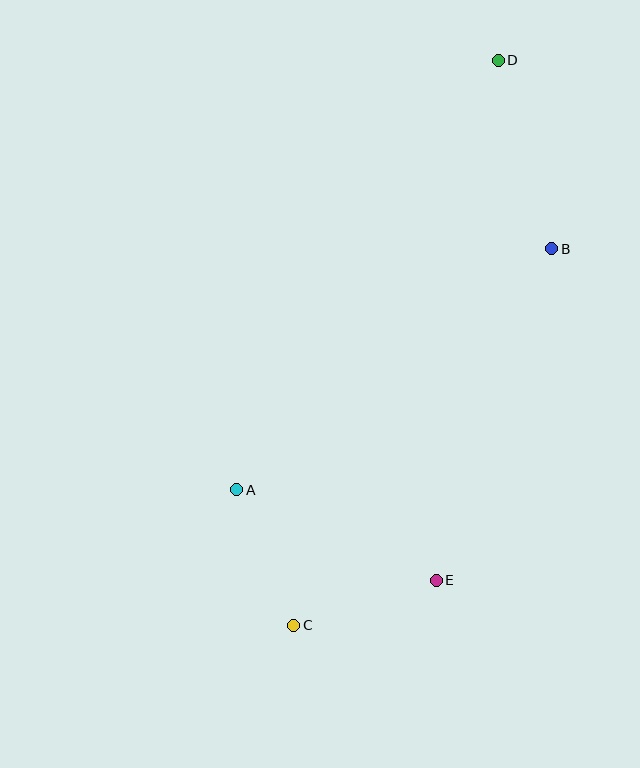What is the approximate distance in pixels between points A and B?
The distance between A and B is approximately 397 pixels.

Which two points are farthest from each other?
Points C and D are farthest from each other.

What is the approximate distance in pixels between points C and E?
The distance between C and E is approximately 150 pixels.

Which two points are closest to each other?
Points A and C are closest to each other.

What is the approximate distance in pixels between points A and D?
The distance between A and D is approximately 503 pixels.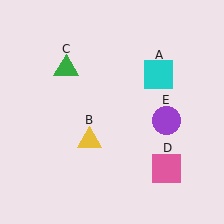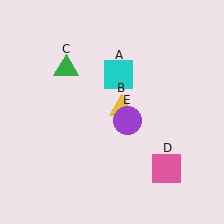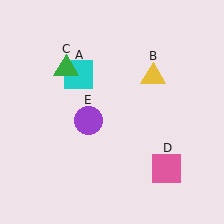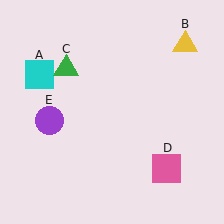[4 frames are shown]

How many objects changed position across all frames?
3 objects changed position: cyan square (object A), yellow triangle (object B), purple circle (object E).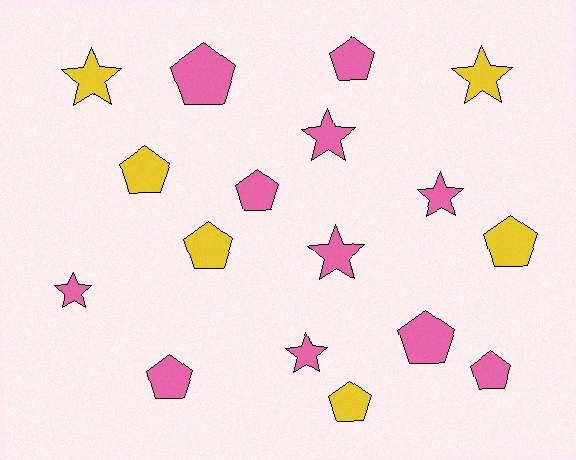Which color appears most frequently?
Pink, with 11 objects.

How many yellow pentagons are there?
There are 4 yellow pentagons.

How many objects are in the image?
There are 17 objects.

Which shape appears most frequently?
Pentagon, with 10 objects.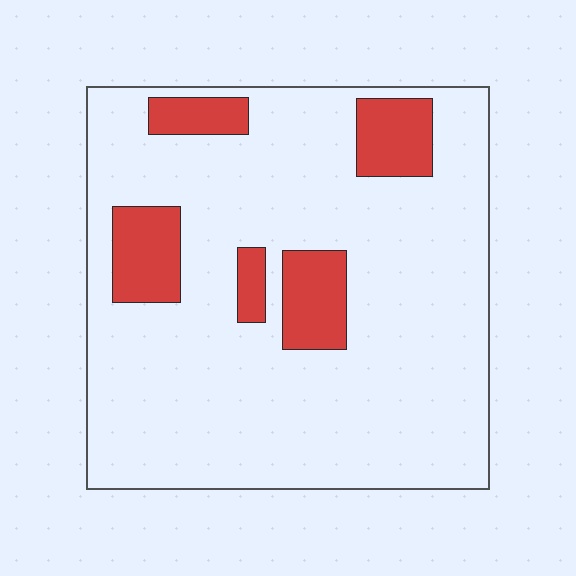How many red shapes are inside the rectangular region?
5.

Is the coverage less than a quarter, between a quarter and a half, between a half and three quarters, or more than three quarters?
Less than a quarter.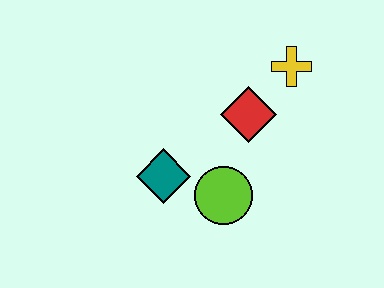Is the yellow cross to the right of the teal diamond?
Yes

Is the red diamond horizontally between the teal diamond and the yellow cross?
Yes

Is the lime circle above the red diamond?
No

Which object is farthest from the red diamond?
The teal diamond is farthest from the red diamond.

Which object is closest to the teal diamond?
The lime circle is closest to the teal diamond.